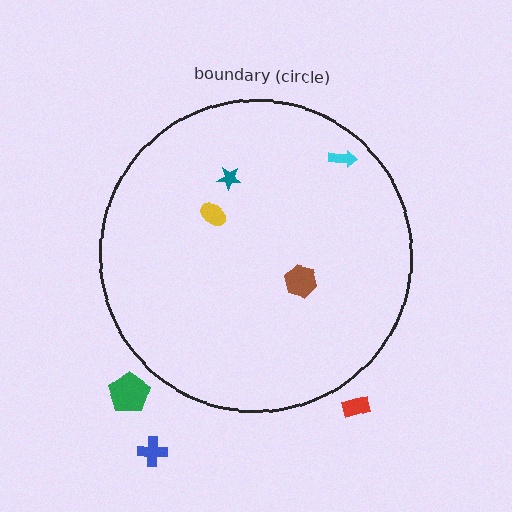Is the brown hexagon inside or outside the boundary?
Inside.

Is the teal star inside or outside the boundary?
Inside.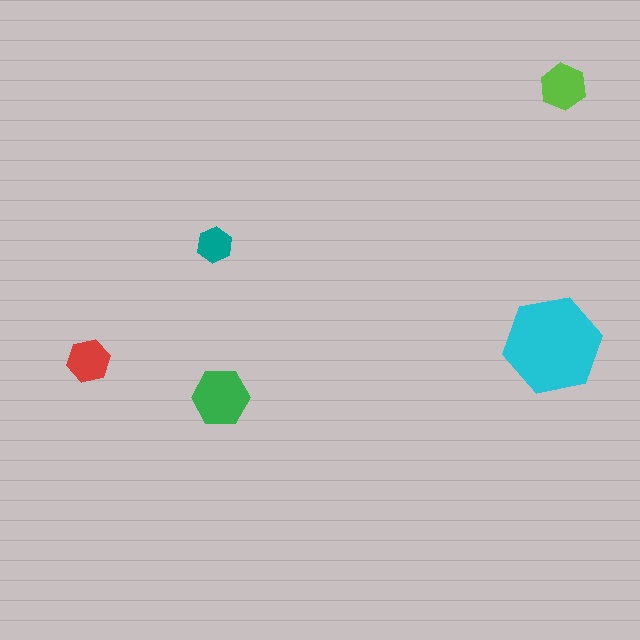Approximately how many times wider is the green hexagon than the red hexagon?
About 1.5 times wider.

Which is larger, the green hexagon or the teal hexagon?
The green one.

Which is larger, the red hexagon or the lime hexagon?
The lime one.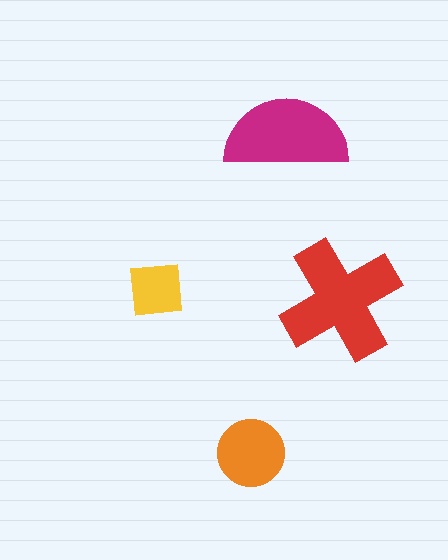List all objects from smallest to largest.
The yellow square, the orange circle, the magenta semicircle, the red cross.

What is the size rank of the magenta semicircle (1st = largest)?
2nd.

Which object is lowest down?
The orange circle is bottommost.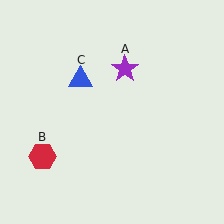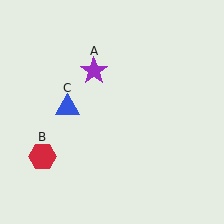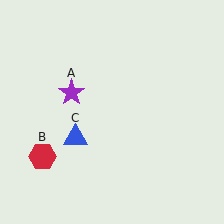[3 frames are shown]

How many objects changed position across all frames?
2 objects changed position: purple star (object A), blue triangle (object C).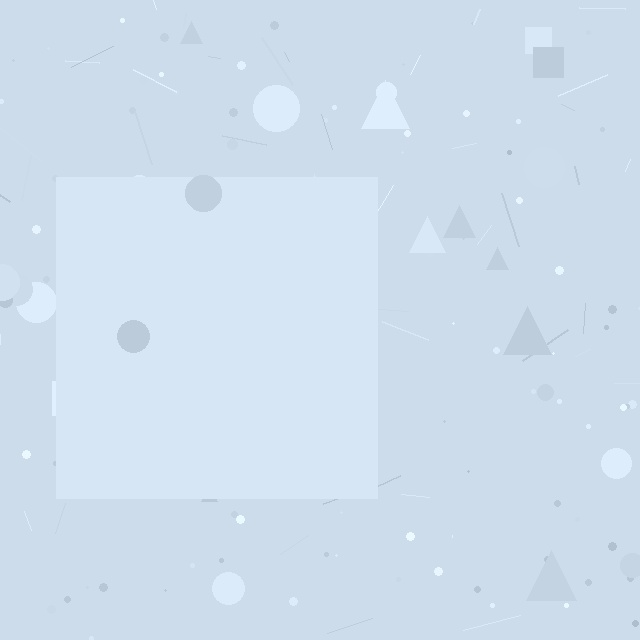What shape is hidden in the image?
A square is hidden in the image.